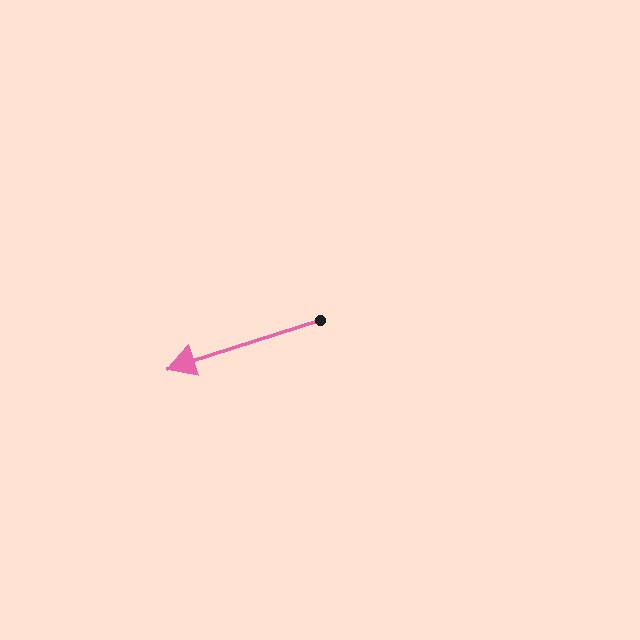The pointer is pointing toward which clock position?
Roughly 8 o'clock.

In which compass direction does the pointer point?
West.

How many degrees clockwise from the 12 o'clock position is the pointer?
Approximately 252 degrees.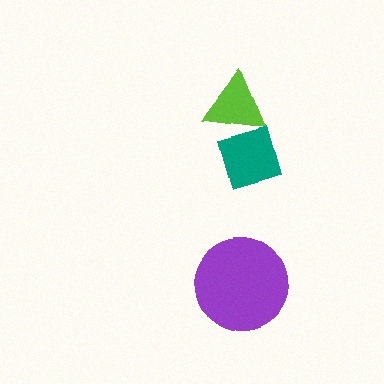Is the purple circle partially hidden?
No, no other shape covers it.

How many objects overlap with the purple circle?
0 objects overlap with the purple circle.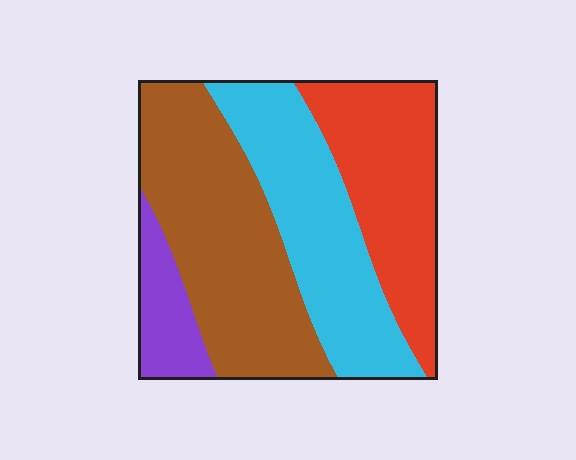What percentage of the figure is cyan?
Cyan takes up about one quarter (1/4) of the figure.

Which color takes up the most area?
Brown, at roughly 35%.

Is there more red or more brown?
Brown.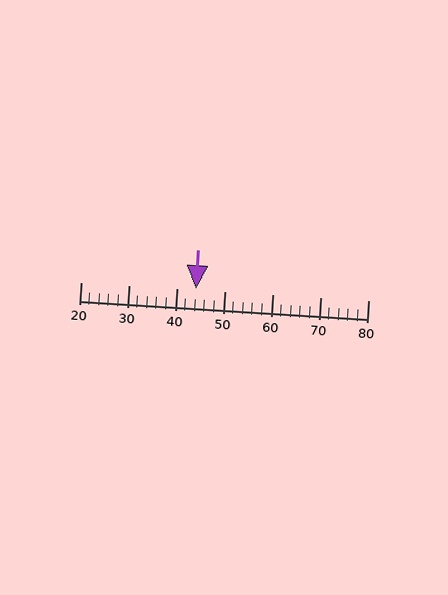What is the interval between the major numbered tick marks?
The major tick marks are spaced 10 units apart.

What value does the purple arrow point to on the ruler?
The purple arrow points to approximately 44.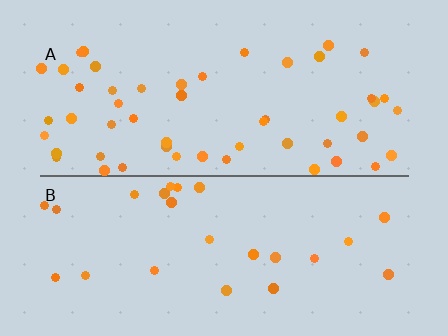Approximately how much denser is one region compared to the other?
Approximately 2.1× — region A over region B.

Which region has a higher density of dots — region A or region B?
A (the top).